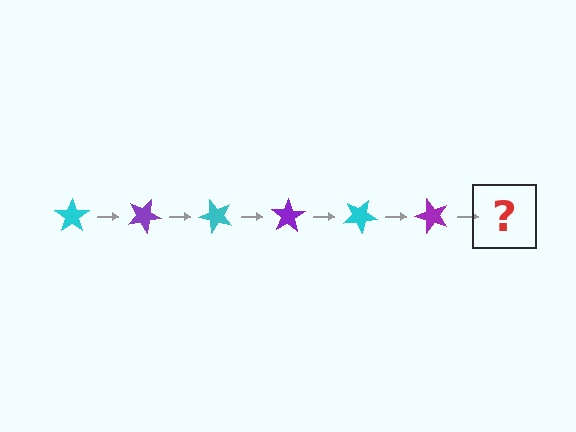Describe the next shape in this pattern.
It should be a cyan star, rotated 150 degrees from the start.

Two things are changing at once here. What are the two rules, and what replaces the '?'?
The two rules are that it rotates 25 degrees each step and the color cycles through cyan and purple. The '?' should be a cyan star, rotated 150 degrees from the start.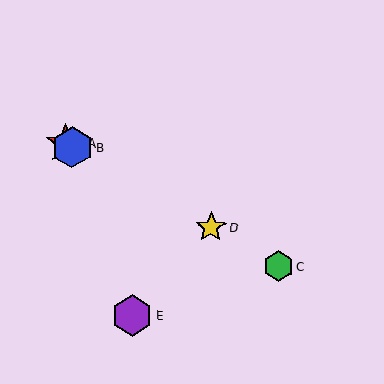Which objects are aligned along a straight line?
Objects A, B, C, D are aligned along a straight line.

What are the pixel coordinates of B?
Object B is at (72, 147).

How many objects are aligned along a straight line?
4 objects (A, B, C, D) are aligned along a straight line.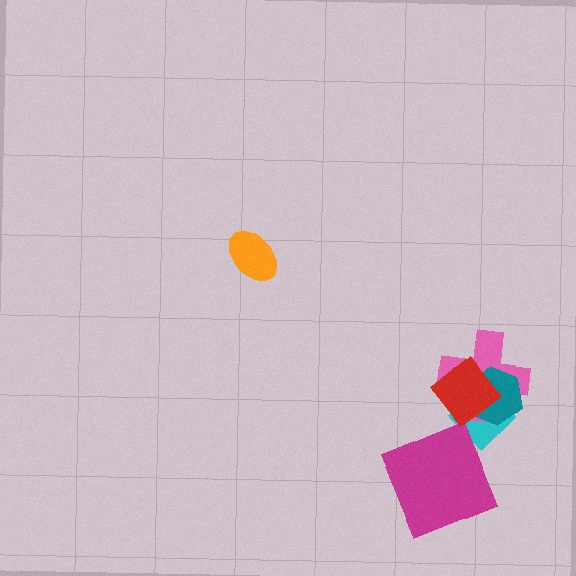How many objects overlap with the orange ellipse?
0 objects overlap with the orange ellipse.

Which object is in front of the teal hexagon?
The red diamond is in front of the teal hexagon.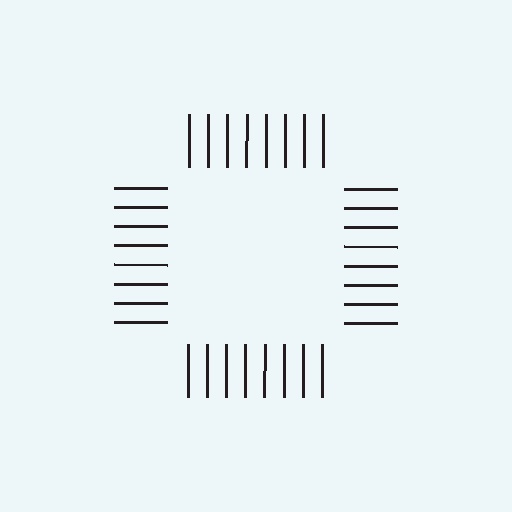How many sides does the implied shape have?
4 sides — the line-ends trace a square.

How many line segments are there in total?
32 — 8 along each of the 4 edges.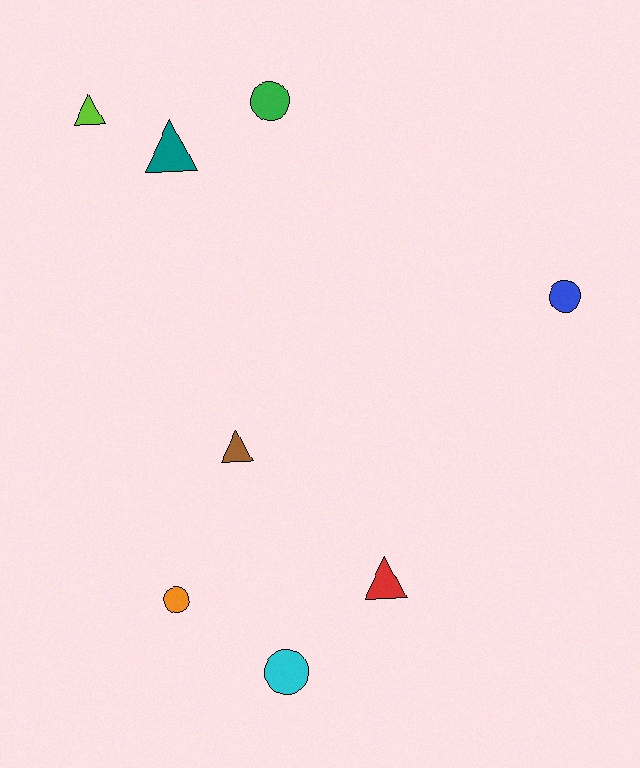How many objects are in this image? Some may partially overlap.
There are 8 objects.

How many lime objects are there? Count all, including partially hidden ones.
There is 1 lime object.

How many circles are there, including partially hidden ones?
There are 4 circles.